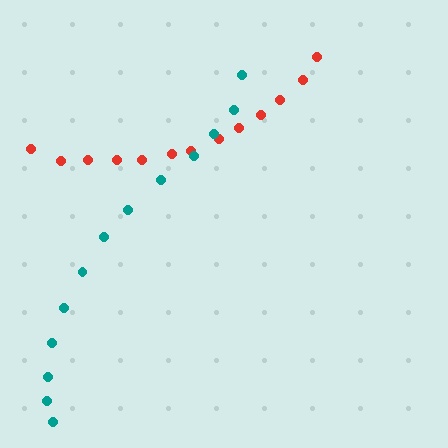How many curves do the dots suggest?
There are 2 distinct paths.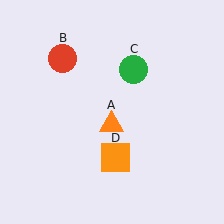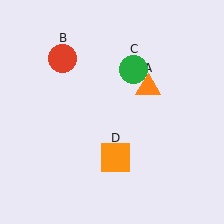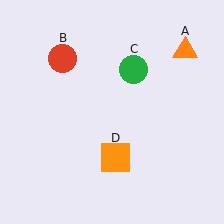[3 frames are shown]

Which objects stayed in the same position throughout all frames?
Red circle (object B) and green circle (object C) and orange square (object D) remained stationary.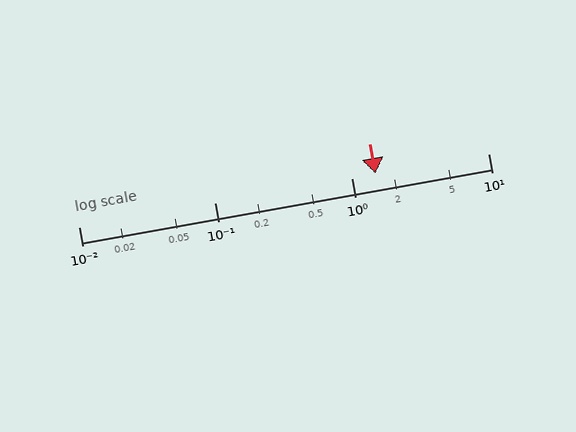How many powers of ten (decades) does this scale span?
The scale spans 3 decades, from 0.01 to 10.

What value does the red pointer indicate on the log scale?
The pointer indicates approximately 1.5.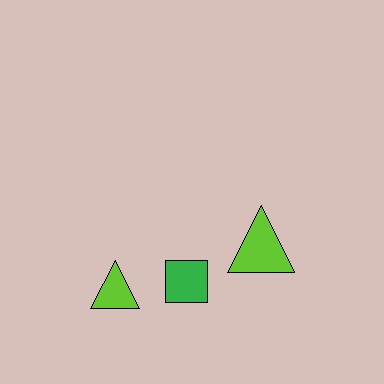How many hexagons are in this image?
There are no hexagons.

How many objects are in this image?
There are 3 objects.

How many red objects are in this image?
There are no red objects.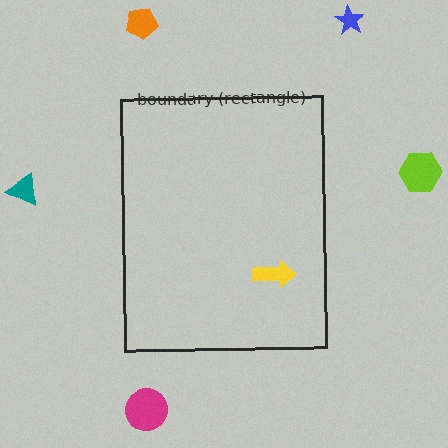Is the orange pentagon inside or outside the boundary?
Outside.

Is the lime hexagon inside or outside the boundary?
Outside.